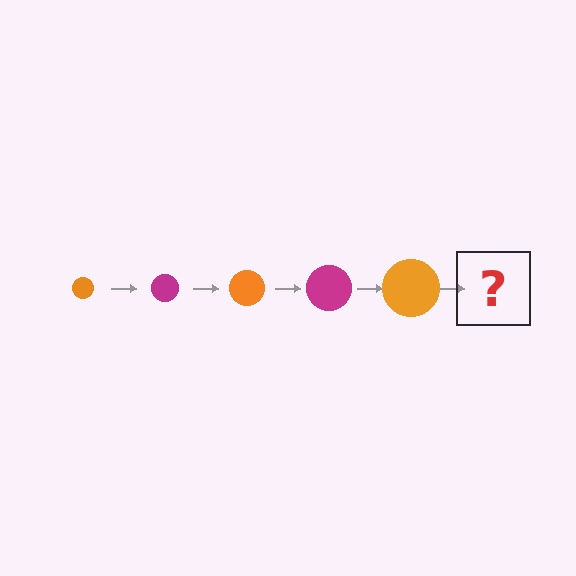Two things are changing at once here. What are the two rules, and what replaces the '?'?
The two rules are that the circle grows larger each step and the color cycles through orange and magenta. The '?' should be a magenta circle, larger than the previous one.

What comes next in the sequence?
The next element should be a magenta circle, larger than the previous one.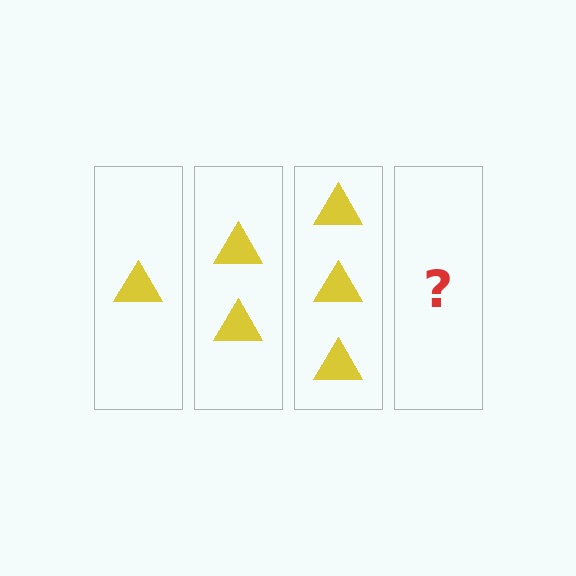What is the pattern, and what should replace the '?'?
The pattern is that each step adds one more triangle. The '?' should be 4 triangles.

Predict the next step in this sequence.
The next step is 4 triangles.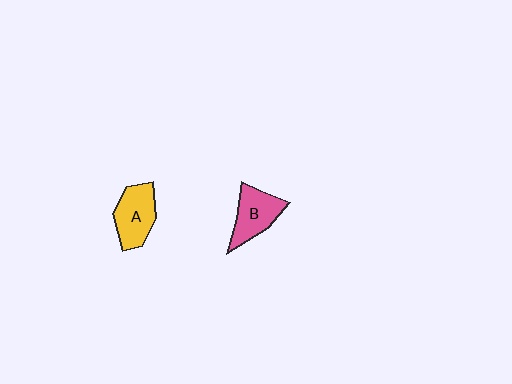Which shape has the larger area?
Shape A (yellow).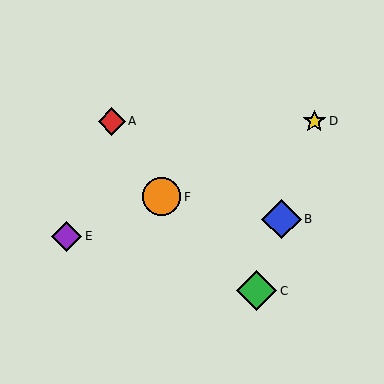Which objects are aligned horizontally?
Objects A, D are aligned horizontally.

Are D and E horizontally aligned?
No, D is at y≈121 and E is at y≈236.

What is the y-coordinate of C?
Object C is at y≈291.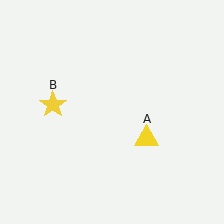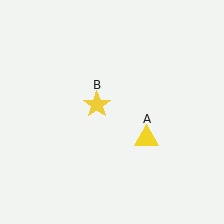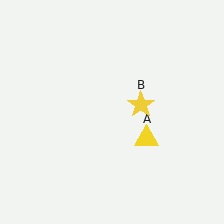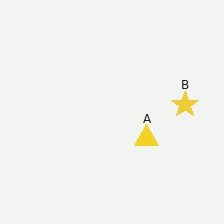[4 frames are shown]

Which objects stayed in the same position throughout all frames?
Yellow triangle (object A) remained stationary.